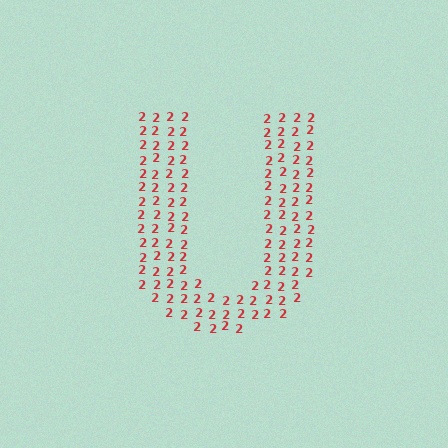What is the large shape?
The large shape is the letter U.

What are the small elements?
The small elements are digit 2's.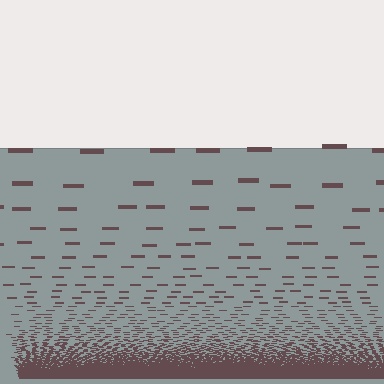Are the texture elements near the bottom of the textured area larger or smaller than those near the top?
Smaller. The gradient is inverted — elements near the bottom are smaller and denser.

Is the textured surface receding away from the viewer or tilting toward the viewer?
The surface appears to tilt toward the viewer. Texture elements get larger and sparser toward the top.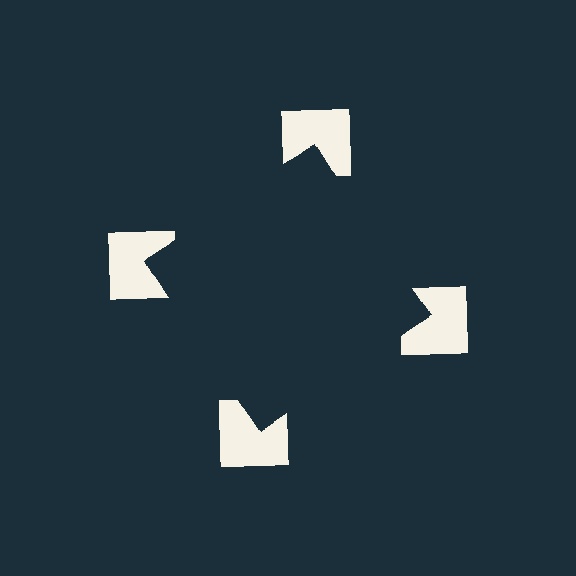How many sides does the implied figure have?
4 sides.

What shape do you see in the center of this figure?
An illusory square — its edges are inferred from the aligned wedge cuts in the notched squares, not physically drawn.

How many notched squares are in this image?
There are 4 — one at each vertex of the illusory square.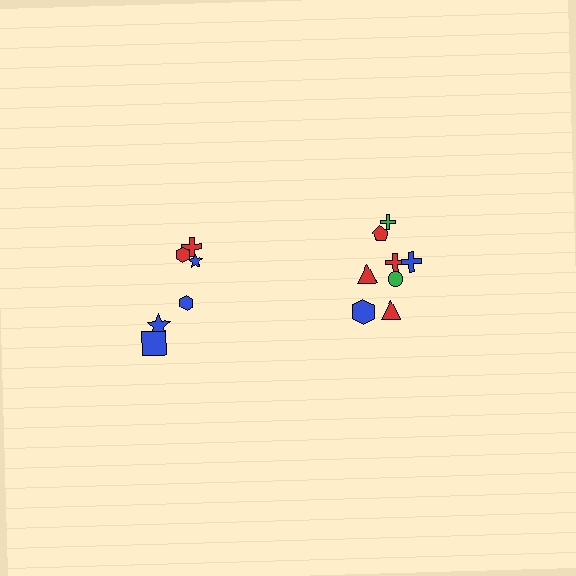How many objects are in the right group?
There are 8 objects.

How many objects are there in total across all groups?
There are 14 objects.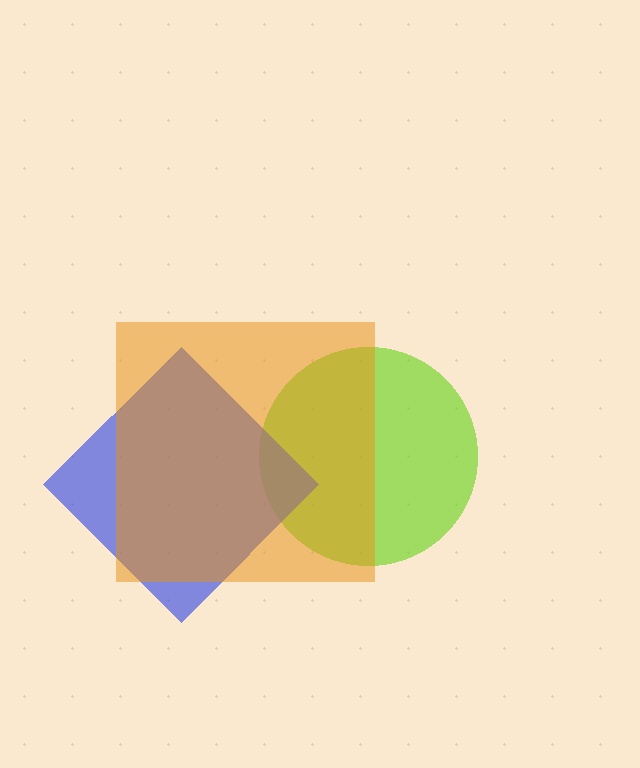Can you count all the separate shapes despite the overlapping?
Yes, there are 3 separate shapes.